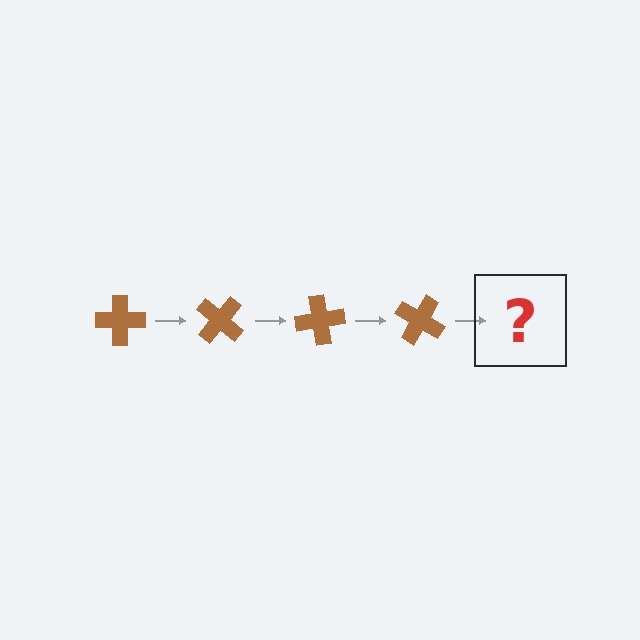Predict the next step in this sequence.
The next step is a brown cross rotated 160 degrees.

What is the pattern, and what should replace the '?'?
The pattern is that the cross rotates 40 degrees each step. The '?' should be a brown cross rotated 160 degrees.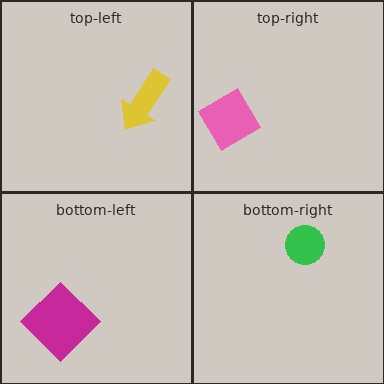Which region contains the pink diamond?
The top-right region.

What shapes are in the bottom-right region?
The green circle.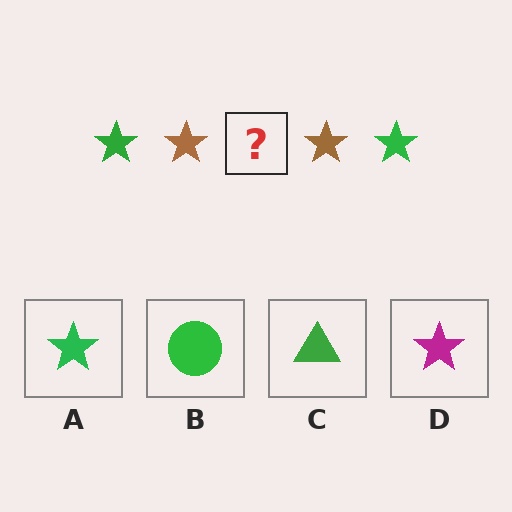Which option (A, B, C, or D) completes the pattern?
A.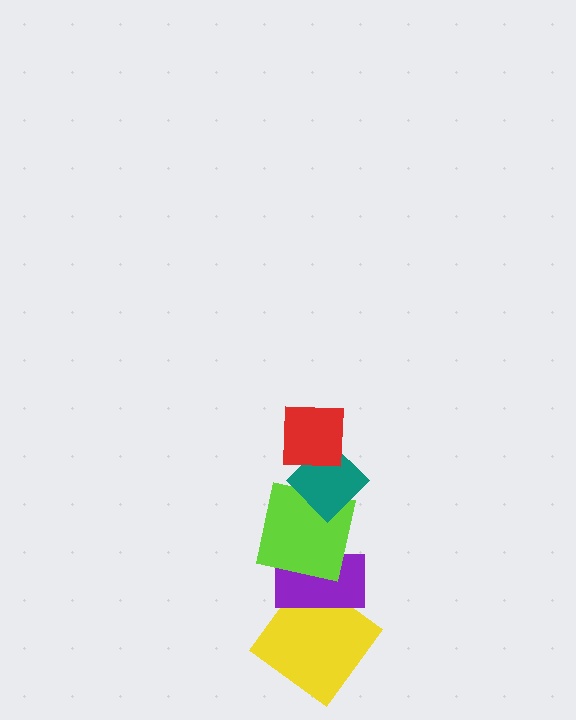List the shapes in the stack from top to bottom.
From top to bottom: the red square, the teal diamond, the lime square, the purple rectangle, the yellow diamond.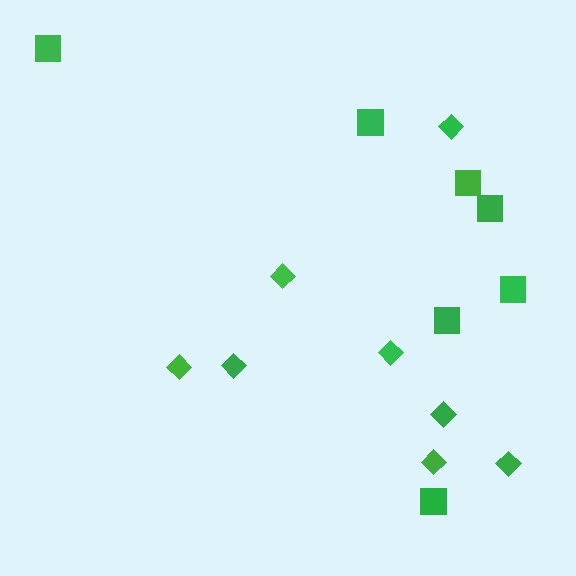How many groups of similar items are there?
There are 2 groups: one group of diamonds (8) and one group of squares (7).